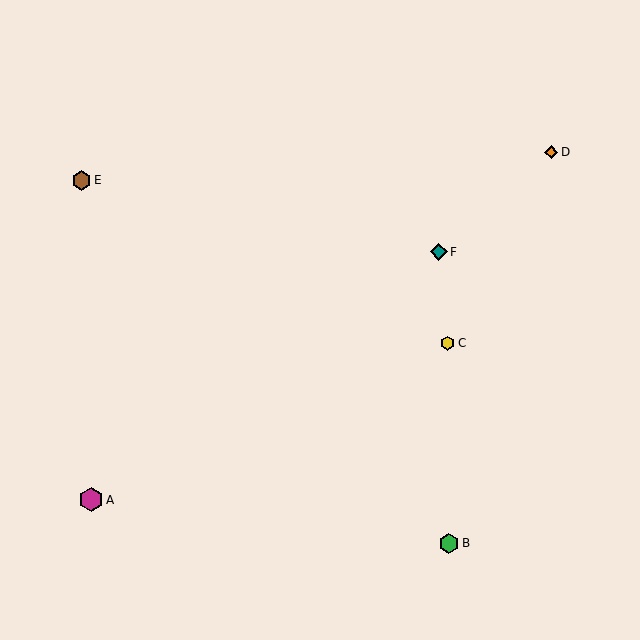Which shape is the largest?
The magenta hexagon (labeled A) is the largest.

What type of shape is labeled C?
Shape C is a yellow hexagon.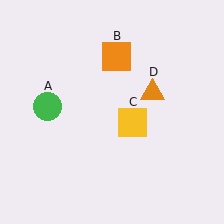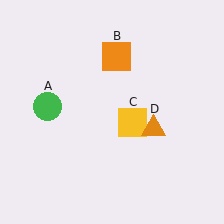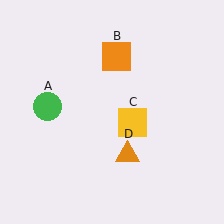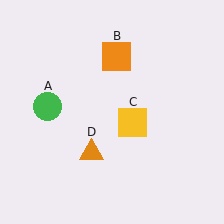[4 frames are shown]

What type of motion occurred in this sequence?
The orange triangle (object D) rotated clockwise around the center of the scene.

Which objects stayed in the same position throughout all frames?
Green circle (object A) and orange square (object B) and yellow square (object C) remained stationary.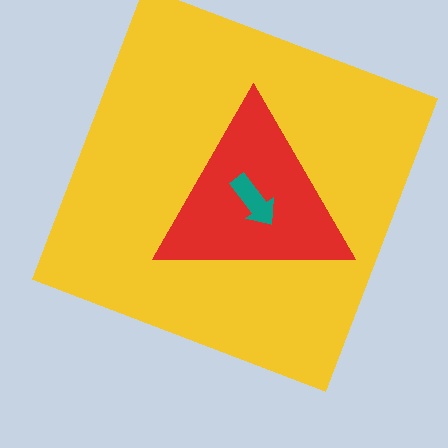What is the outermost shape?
The yellow square.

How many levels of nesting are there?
3.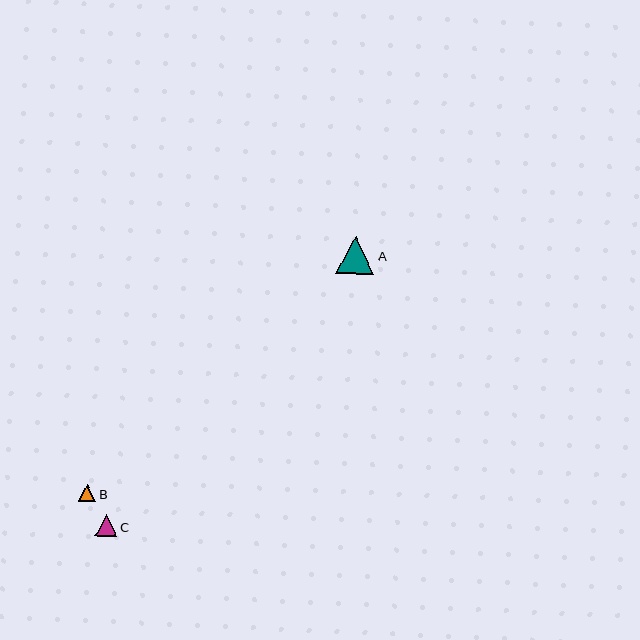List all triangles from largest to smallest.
From largest to smallest: A, C, B.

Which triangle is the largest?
Triangle A is the largest with a size of approximately 38 pixels.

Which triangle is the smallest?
Triangle B is the smallest with a size of approximately 17 pixels.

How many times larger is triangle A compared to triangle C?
Triangle A is approximately 1.7 times the size of triangle C.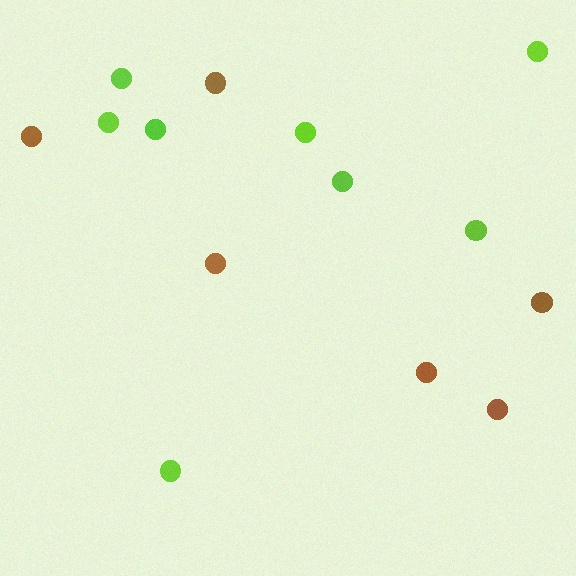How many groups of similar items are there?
There are 2 groups: one group of brown circles (6) and one group of lime circles (8).